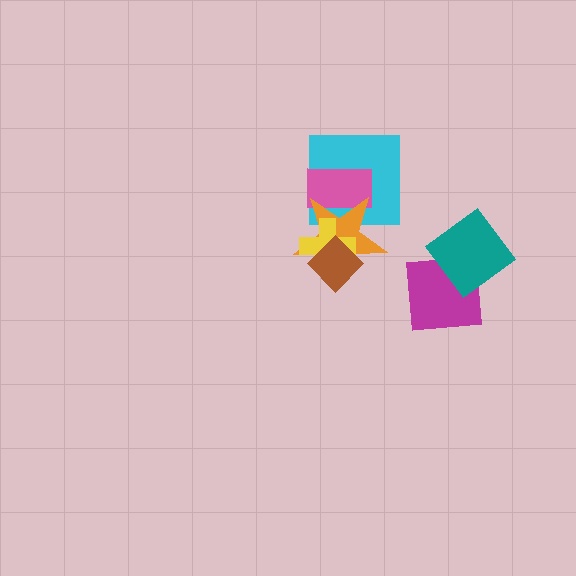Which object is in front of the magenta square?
The teal diamond is in front of the magenta square.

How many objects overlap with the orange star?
4 objects overlap with the orange star.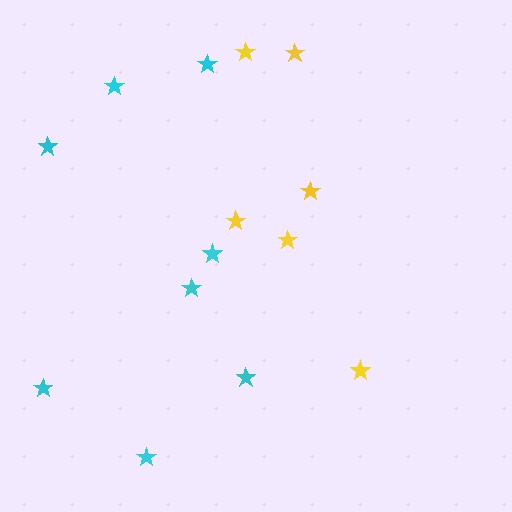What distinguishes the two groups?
There are 2 groups: one group of yellow stars (6) and one group of cyan stars (8).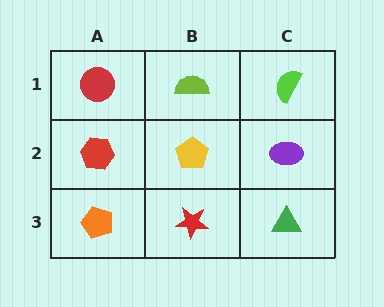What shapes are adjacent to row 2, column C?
A lime semicircle (row 1, column C), a green triangle (row 3, column C), a yellow pentagon (row 2, column B).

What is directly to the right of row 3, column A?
A red star.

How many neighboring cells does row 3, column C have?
2.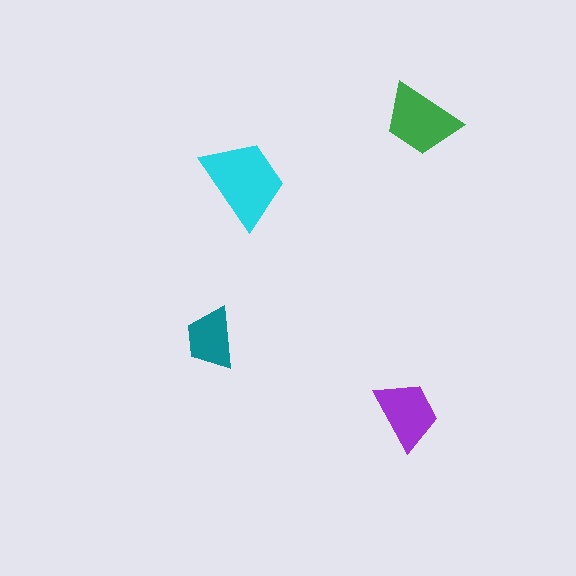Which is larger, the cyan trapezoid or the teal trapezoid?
The cyan one.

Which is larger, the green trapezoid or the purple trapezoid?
The green one.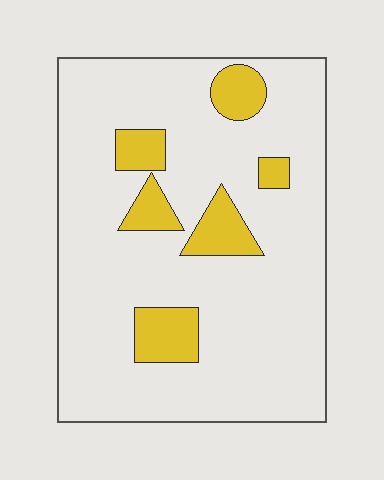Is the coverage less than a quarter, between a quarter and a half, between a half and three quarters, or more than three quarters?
Less than a quarter.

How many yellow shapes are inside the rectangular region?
6.